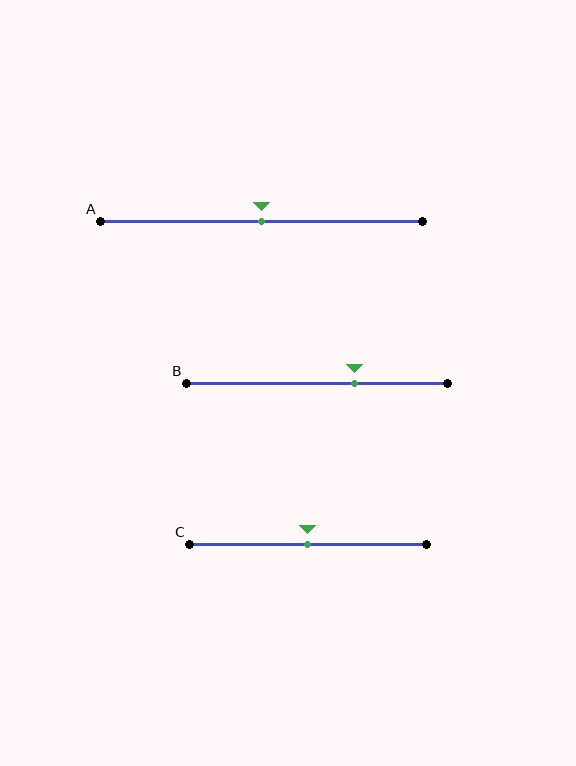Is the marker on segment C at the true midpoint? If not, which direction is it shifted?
Yes, the marker on segment C is at the true midpoint.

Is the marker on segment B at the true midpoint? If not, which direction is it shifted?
No, the marker on segment B is shifted to the right by about 14% of the segment length.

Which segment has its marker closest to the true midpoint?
Segment A has its marker closest to the true midpoint.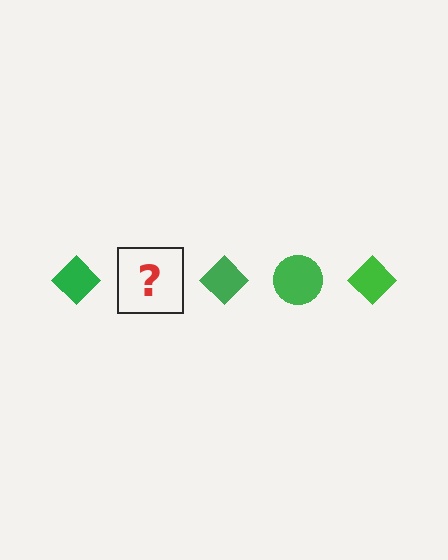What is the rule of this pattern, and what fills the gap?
The rule is that the pattern cycles through diamond, circle shapes in green. The gap should be filled with a green circle.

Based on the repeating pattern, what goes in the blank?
The blank should be a green circle.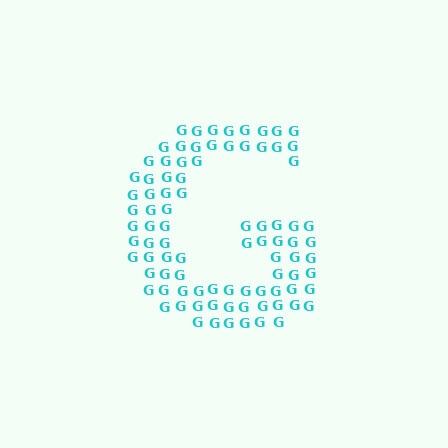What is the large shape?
The large shape is the letter G.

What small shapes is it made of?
It is made of small letter G's.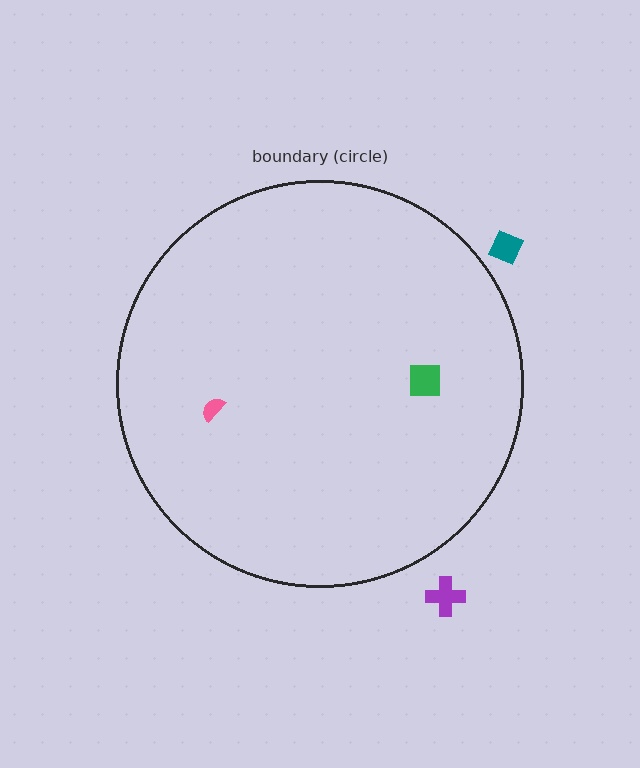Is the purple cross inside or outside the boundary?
Outside.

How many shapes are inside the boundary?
2 inside, 2 outside.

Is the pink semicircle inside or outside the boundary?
Inside.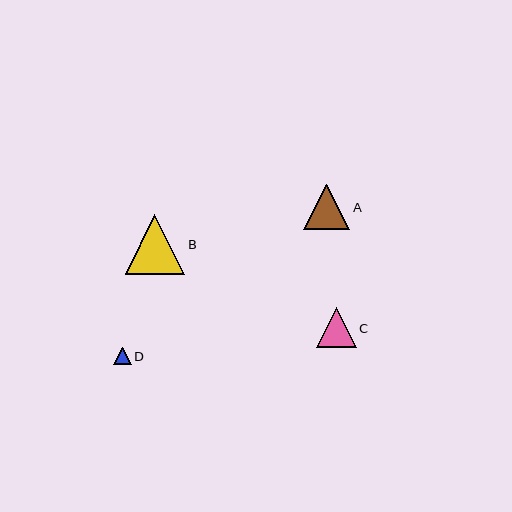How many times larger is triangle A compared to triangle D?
Triangle A is approximately 2.6 times the size of triangle D.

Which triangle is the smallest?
Triangle D is the smallest with a size of approximately 17 pixels.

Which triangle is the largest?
Triangle B is the largest with a size of approximately 60 pixels.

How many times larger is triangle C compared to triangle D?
Triangle C is approximately 2.3 times the size of triangle D.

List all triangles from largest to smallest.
From largest to smallest: B, A, C, D.